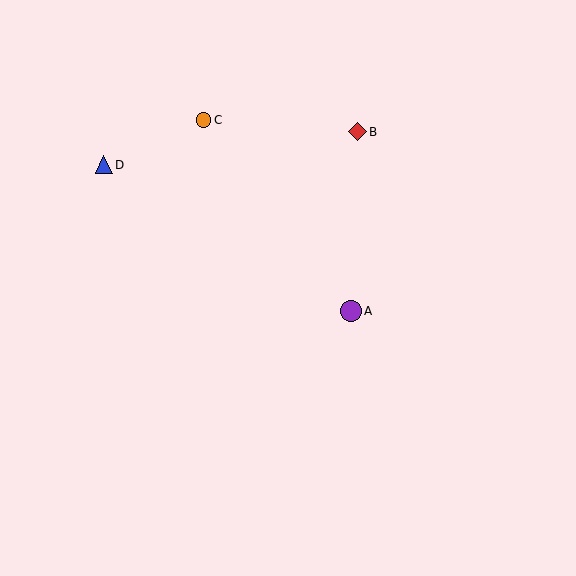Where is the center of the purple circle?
The center of the purple circle is at (351, 311).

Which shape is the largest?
The purple circle (labeled A) is the largest.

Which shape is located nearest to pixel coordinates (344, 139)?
The red diamond (labeled B) at (357, 132) is nearest to that location.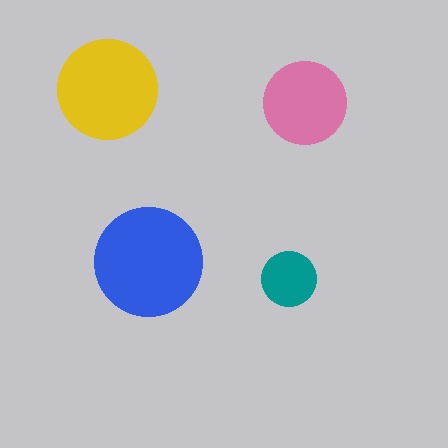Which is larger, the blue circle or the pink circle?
The blue one.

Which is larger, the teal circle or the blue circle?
The blue one.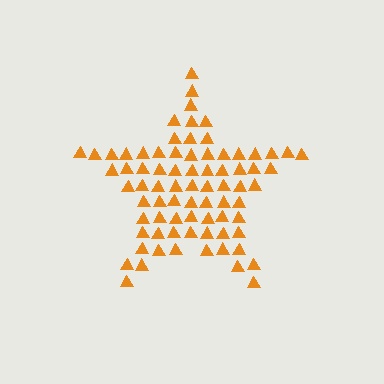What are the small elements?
The small elements are triangles.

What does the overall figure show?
The overall figure shows a star.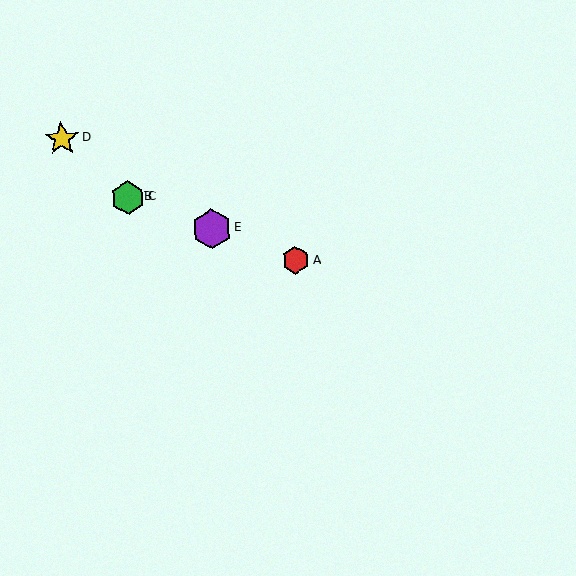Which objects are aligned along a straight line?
Objects A, B, C, E are aligned along a straight line.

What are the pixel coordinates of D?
Object D is at (62, 138).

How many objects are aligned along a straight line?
4 objects (A, B, C, E) are aligned along a straight line.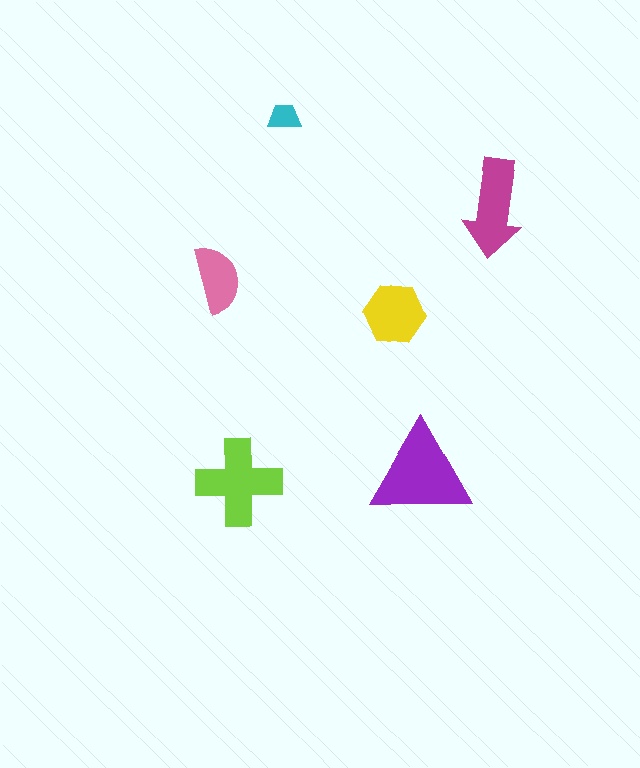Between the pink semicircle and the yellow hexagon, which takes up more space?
The yellow hexagon.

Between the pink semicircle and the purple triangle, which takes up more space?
The purple triangle.